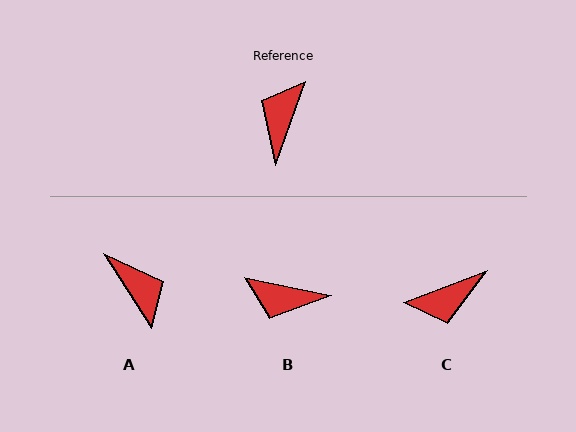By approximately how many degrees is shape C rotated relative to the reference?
Approximately 131 degrees counter-clockwise.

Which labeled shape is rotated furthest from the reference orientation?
C, about 131 degrees away.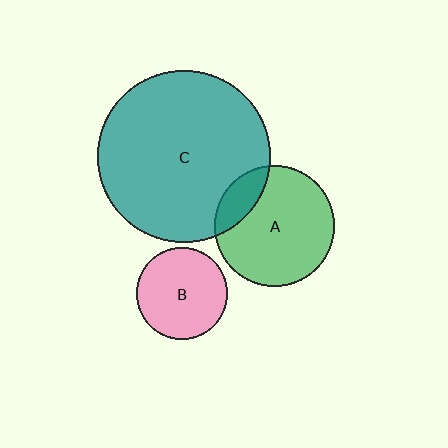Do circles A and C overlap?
Yes.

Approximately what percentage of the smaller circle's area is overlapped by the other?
Approximately 20%.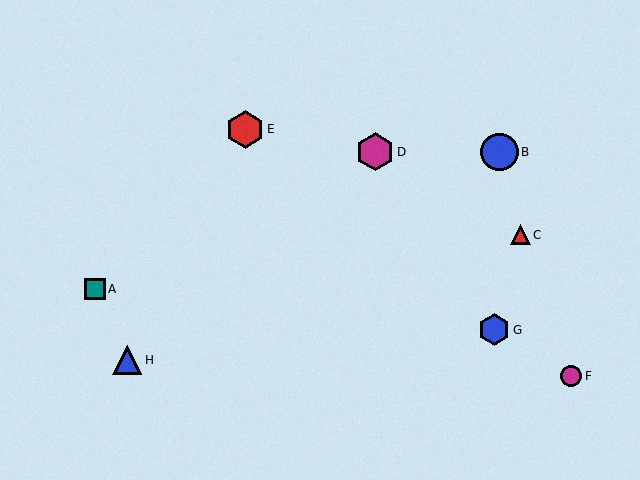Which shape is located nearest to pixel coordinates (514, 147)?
The blue circle (labeled B) at (500, 152) is nearest to that location.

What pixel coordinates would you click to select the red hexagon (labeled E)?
Click at (245, 129) to select the red hexagon E.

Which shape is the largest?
The magenta hexagon (labeled D) is the largest.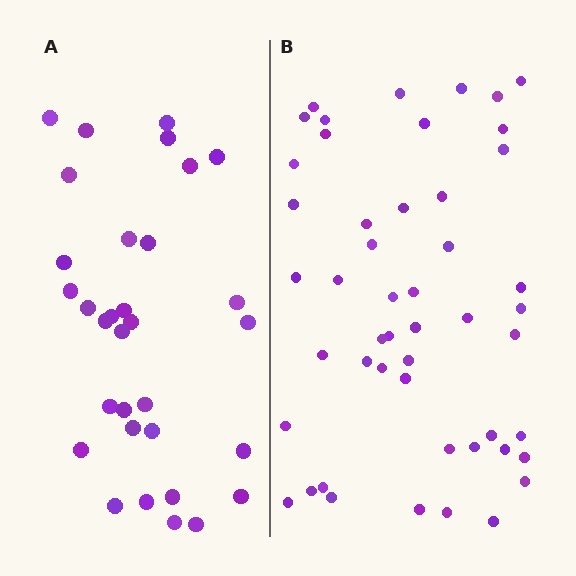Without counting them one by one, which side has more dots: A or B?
Region B (the right region) has more dots.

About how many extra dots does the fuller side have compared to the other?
Region B has approximately 15 more dots than region A.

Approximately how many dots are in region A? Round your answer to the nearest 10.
About 30 dots. (The exact count is 32, which rounds to 30.)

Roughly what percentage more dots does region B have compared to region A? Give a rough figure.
About 55% more.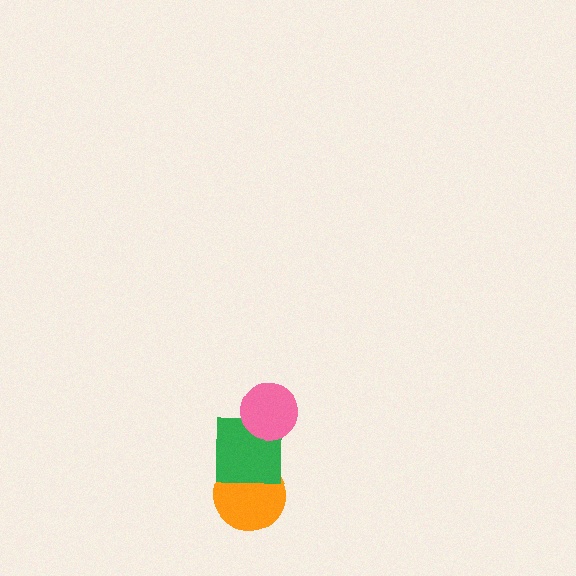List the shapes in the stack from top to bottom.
From top to bottom: the pink circle, the green square, the orange circle.